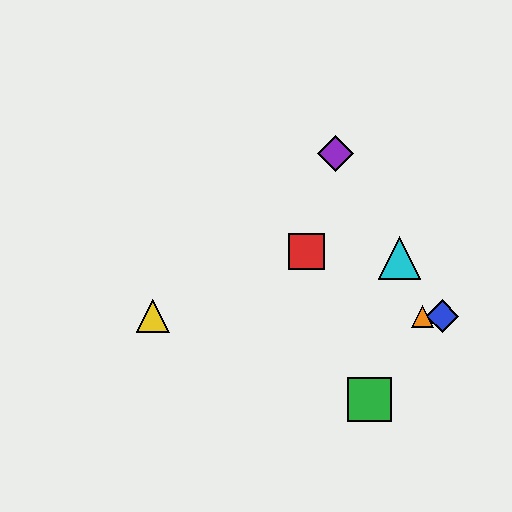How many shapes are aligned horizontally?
3 shapes (the blue diamond, the yellow triangle, the orange triangle) are aligned horizontally.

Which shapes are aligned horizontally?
The blue diamond, the yellow triangle, the orange triangle are aligned horizontally.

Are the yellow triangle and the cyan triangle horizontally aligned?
No, the yellow triangle is at y≈316 and the cyan triangle is at y≈258.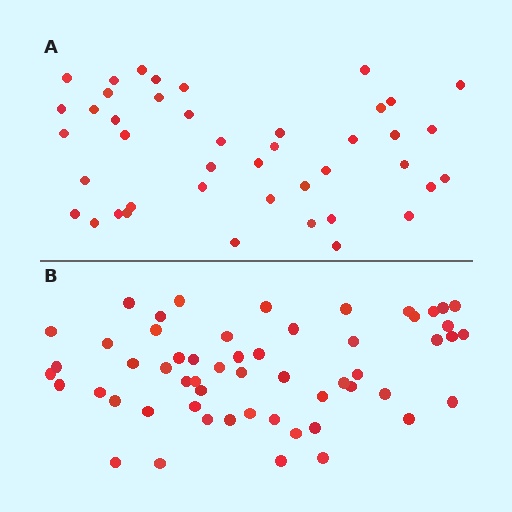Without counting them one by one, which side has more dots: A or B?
Region B (the bottom region) has more dots.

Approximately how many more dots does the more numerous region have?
Region B has approximately 15 more dots than region A.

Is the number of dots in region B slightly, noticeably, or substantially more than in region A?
Region B has noticeably more, but not dramatically so. The ratio is roughly 1.3 to 1.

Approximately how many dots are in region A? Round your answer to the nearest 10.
About 40 dots. (The exact count is 43, which rounds to 40.)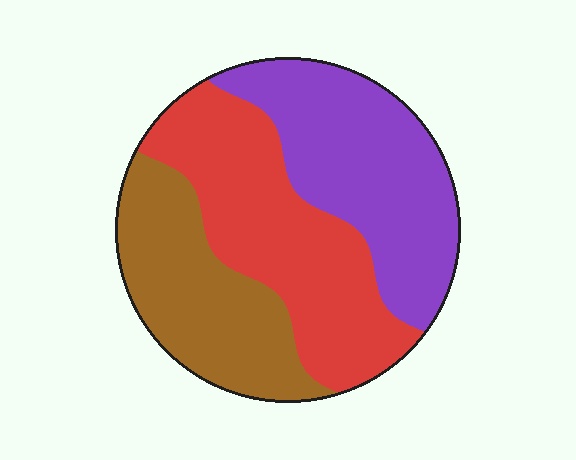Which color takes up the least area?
Brown, at roughly 30%.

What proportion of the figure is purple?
Purple covers 35% of the figure.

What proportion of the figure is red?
Red takes up about three eighths (3/8) of the figure.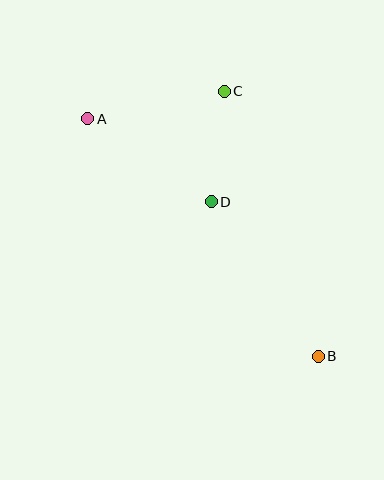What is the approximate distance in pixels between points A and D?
The distance between A and D is approximately 149 pixels.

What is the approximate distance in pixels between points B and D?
The distance between B and D is approximately 188 pixels.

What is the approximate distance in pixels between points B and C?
The distance between B and C is approximately 281 pixels.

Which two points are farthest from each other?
Points A and B are farthest from each other.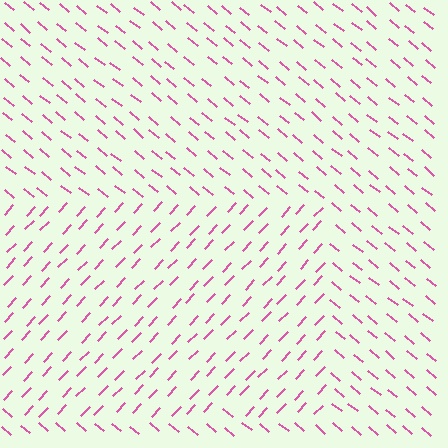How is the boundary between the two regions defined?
The boundary is defined purely by a change in line orientation (approximately 86 degrees difference). All lines are the same color and thickness.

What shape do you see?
I see a rectangle.